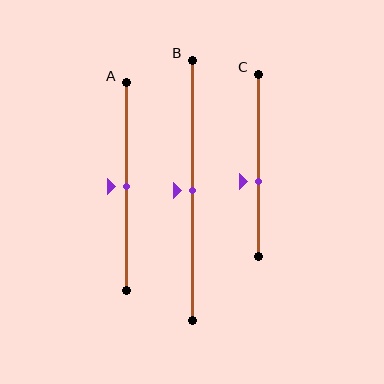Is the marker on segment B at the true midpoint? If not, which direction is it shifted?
Yes, the marker on segment B is at the true midpoint.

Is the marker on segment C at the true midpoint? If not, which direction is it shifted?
No, the marker on segment C is shifted downward by about 9% of the segment length.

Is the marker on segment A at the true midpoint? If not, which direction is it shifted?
Yes, the marker on segment A is at the true midpoint.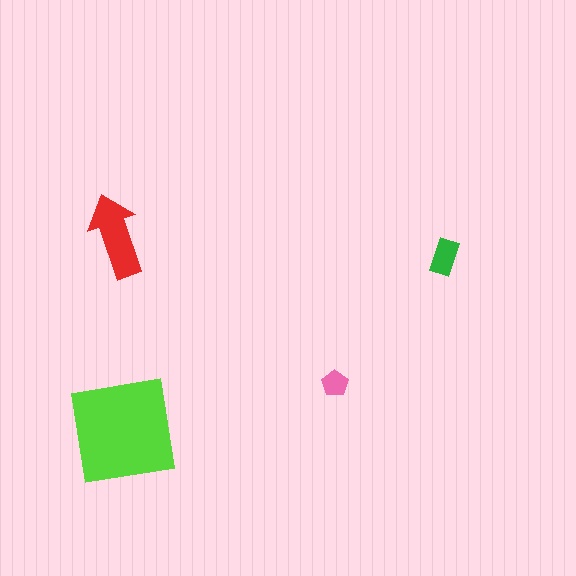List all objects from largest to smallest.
The lime square, the red arrow, the green rectangle, the pink pentagon.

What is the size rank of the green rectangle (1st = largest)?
3rd.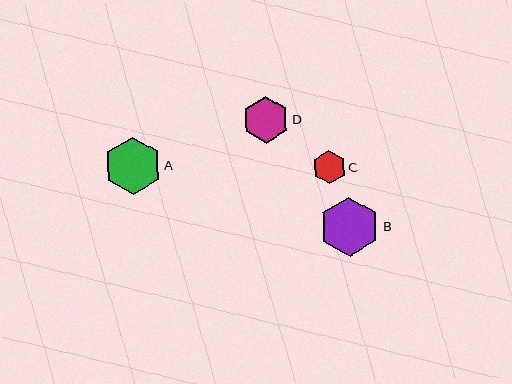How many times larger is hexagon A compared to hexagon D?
Hexagon A is approximately 1.2 times the size of hexagon D.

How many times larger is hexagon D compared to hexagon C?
Hexagon D is approximately 1.4 times the size of hexagon C.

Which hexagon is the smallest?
Hexagon C is the smallest with a size of approximately 33 pixels.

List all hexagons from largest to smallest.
From largest to smallest: B, A, D, C.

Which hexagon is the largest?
Hexagon B is the largest with a size of approximately 60 pixels.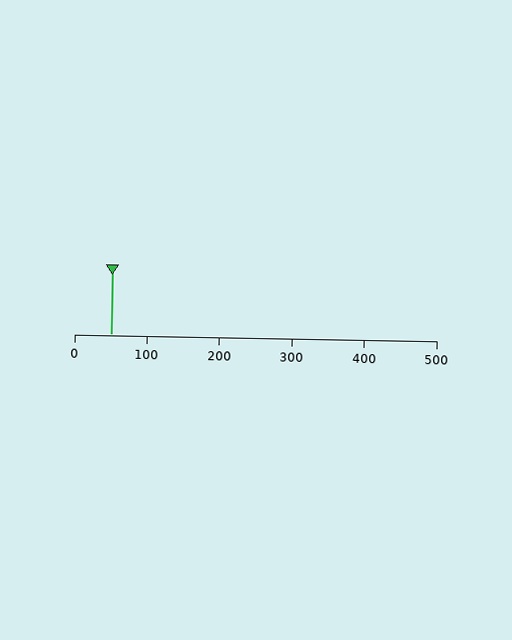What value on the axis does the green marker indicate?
The marker indicates approximately 50.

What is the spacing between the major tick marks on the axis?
The major ticks are spaced 100 apart.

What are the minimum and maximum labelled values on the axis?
The axis runs from 0 to 500.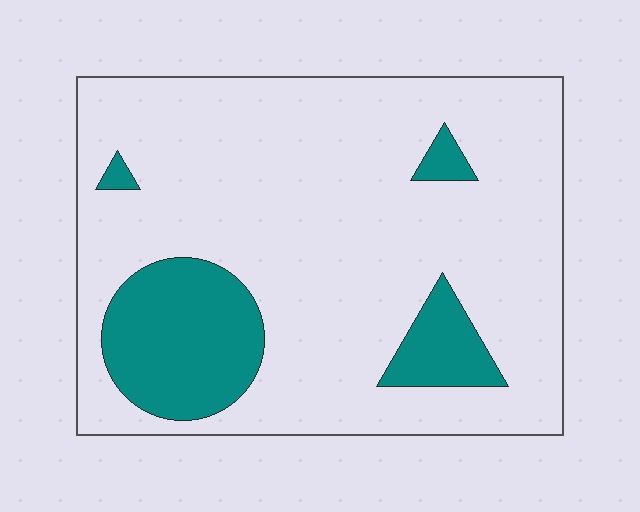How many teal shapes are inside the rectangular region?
4.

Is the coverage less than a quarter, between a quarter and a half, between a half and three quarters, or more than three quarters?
Less than a quarter.